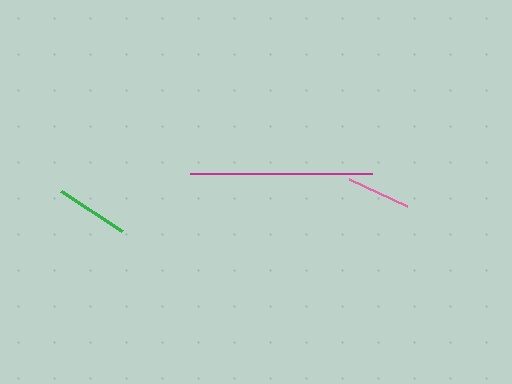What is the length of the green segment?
The green segment is approximately 73 pixels long.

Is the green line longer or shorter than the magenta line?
The magenta line is longer than the green line.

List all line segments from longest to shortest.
From longest to shortest: magenta, green, pink.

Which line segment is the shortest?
The pink line is the shortest at approximately 63 pixels.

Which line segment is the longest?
The magenta line is the longest at approximately 182 pixels.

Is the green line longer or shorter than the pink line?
The green line is longer than the pink line.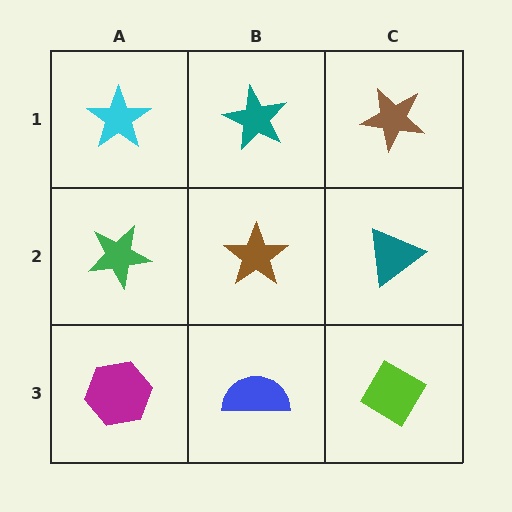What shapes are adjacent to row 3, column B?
A brown star (row 2, column B), a magenta hexagon (row 3, column A), a lime diamond (row 3, column C).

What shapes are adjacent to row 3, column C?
A teal triangle (row 2, column C), a blue semicircle (row 3, column B).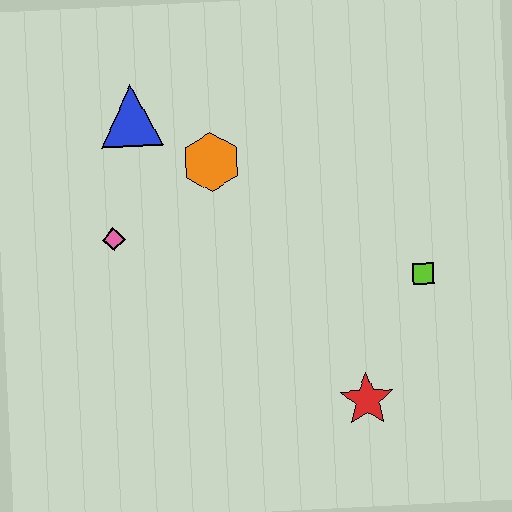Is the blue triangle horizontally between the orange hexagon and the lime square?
No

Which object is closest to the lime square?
The red star is closest to the lime square.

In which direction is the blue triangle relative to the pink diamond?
The blue triangle is above the pink diamond.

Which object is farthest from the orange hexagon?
The red star is farthest from the orange hexagon.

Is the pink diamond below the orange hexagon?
Yes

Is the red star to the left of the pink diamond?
No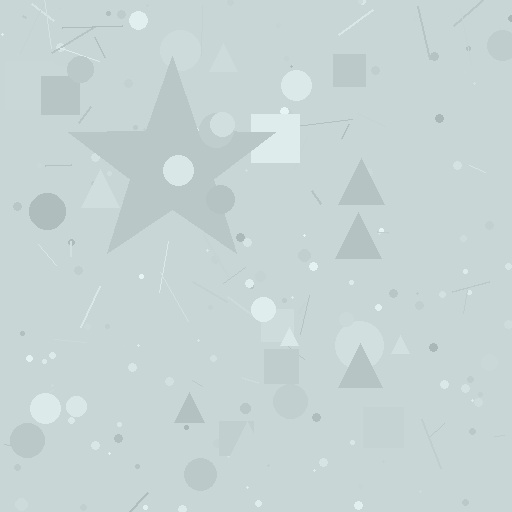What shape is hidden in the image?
A star is hidden in the image.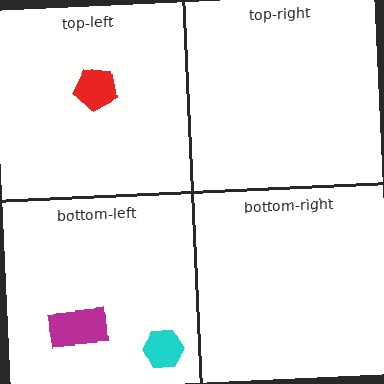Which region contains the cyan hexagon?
The bottom-left region.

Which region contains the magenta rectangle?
The bottom-left region.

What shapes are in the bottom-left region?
The cyan hexagon, the magenta rectangle.